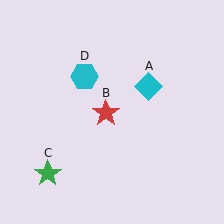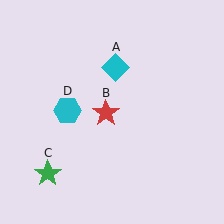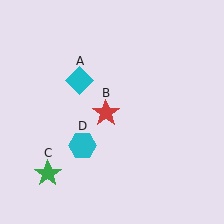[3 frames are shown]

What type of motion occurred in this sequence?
The cyan diamond (object A), cyan hexagon (object D) rotated counterclockwise around the center of the scene.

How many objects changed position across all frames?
2 objects changed position: cyan diamond (object A), cyan hexagon (object D).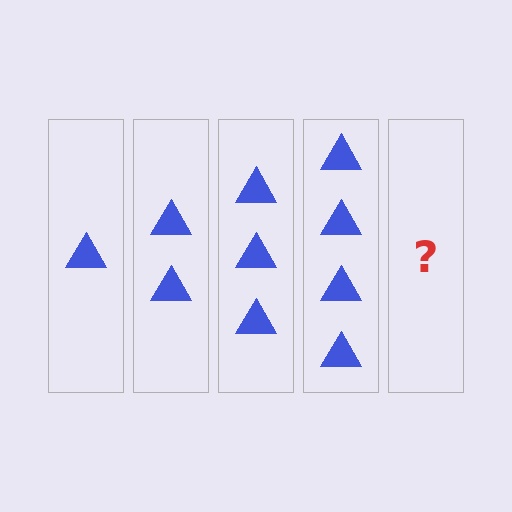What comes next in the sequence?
The next element should be 5 triangles.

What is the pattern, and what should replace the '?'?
The pattern is that each step adds one more triangle. The '?' should be 5 triangles.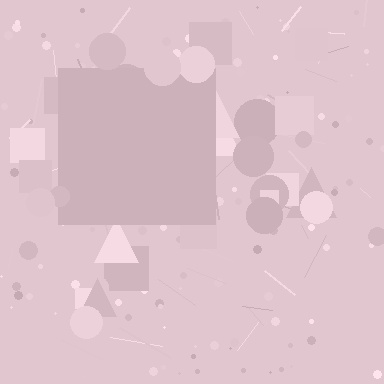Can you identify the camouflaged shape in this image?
The camouflaged shape is a square.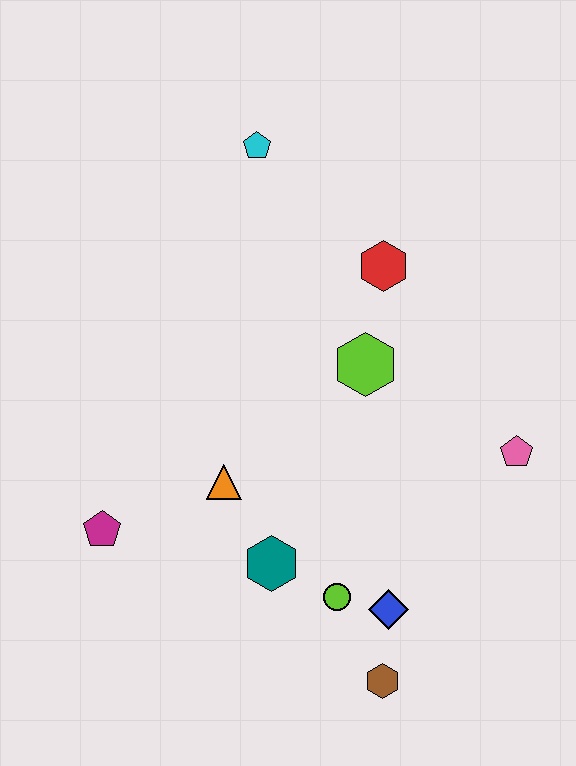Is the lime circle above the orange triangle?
No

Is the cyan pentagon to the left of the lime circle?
Yes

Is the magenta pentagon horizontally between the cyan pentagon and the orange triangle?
No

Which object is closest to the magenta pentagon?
The orange triangle is closest to the magenta pentagon.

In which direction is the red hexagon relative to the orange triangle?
The red hexagon is above the orange triangle.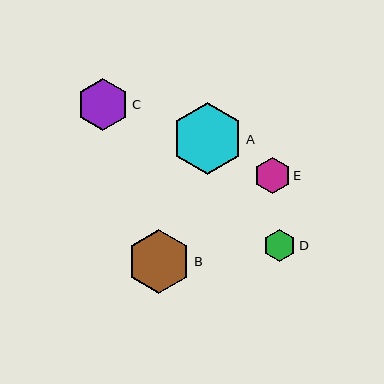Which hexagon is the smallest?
Hexagon D is the smallest with a size of approximately 32 pixels.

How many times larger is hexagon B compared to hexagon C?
Hexagon B is approximately 1.2 times the size of hexagon C.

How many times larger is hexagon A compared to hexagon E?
Hexagon A is approximately 2.0 times the size of hexagon E.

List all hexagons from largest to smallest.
From largest to smallest: A, B, C, E, D.